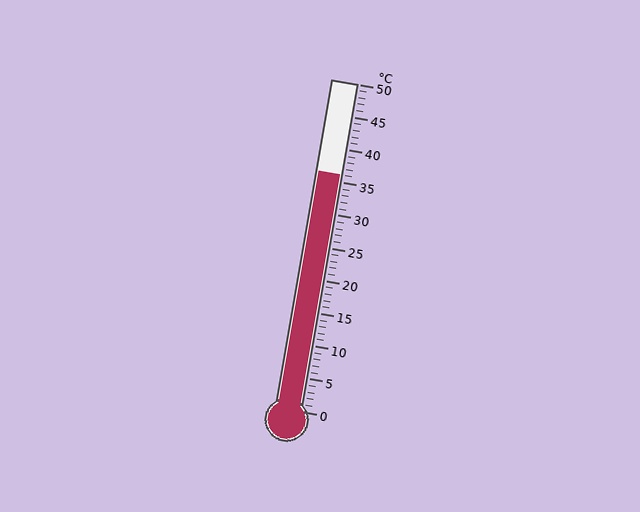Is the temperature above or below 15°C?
The temperature is above 15°C.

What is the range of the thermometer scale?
The thermometer scale ranges from 0°C to 50°C.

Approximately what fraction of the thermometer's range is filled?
The thermometer is filled to approximately 70% of its range.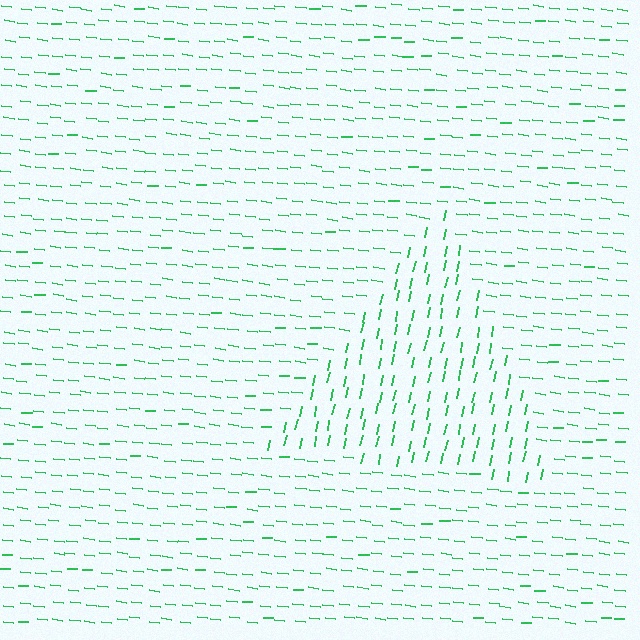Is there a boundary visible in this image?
Yes, there is a texture boundary formed by a change in line orientation.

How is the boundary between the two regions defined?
The boundary is defined purely by a change in line orientation (approximately 85 degrees difference). All lines are the same color and thickness.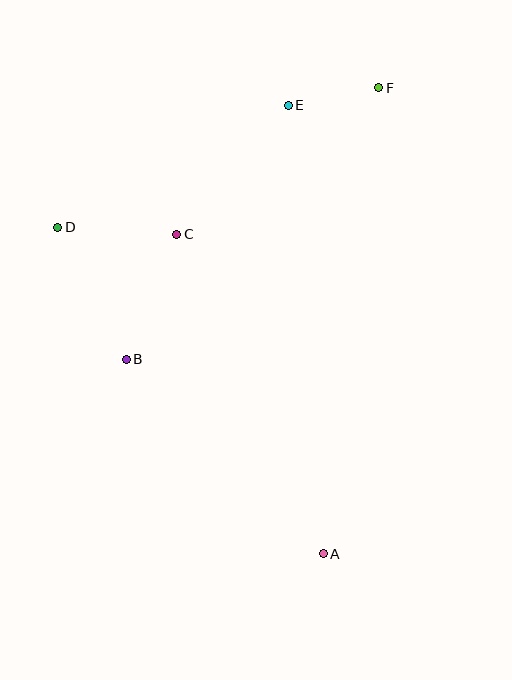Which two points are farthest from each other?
Points A and F are farthest from each other.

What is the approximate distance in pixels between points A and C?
The distance between A and C is approximately 352 pixels.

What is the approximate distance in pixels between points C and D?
The distance between C and D is approximately 119 pixels.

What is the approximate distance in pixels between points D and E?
The distance between D and E is approximately 261 pixels.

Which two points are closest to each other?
Points E and F are closest to each other.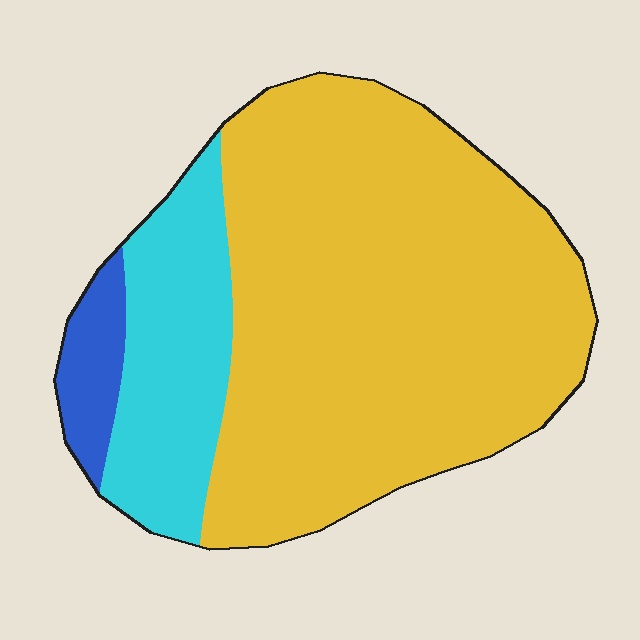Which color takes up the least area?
Blue, at roughly 5%.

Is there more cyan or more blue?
Cyan.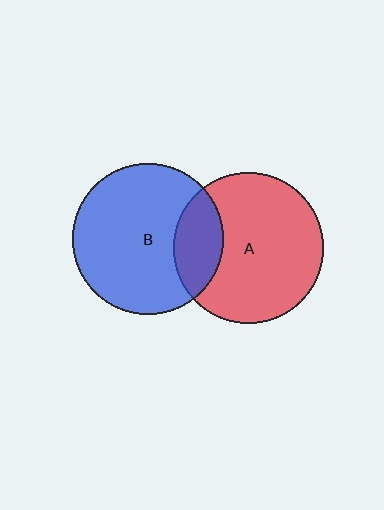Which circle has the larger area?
Circle A (red).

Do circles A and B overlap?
Yes.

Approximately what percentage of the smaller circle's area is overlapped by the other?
Approximately 20%.